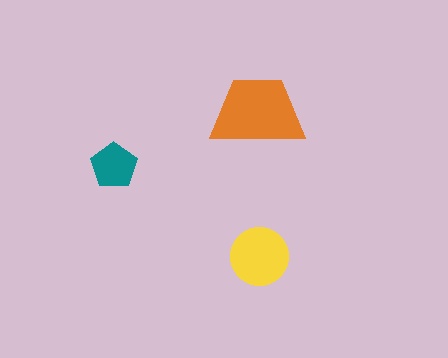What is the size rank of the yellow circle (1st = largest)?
2nd.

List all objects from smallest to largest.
The teal pentagon, the yellow circle, the orange trapezoid.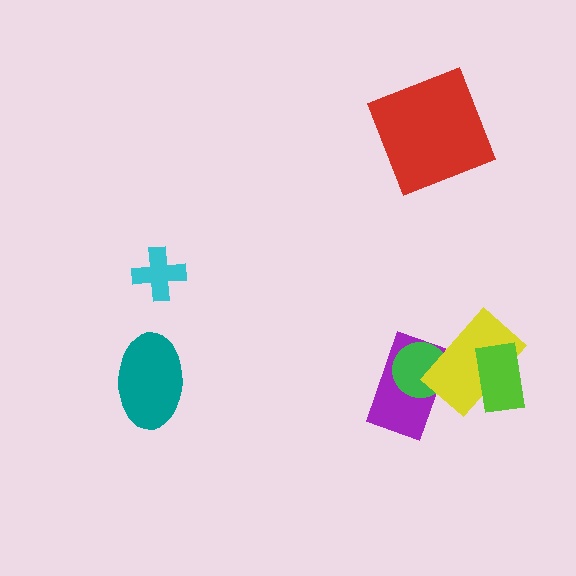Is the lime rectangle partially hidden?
No, no other shape covers it.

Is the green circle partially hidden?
Yes, it is partially covered by another shape.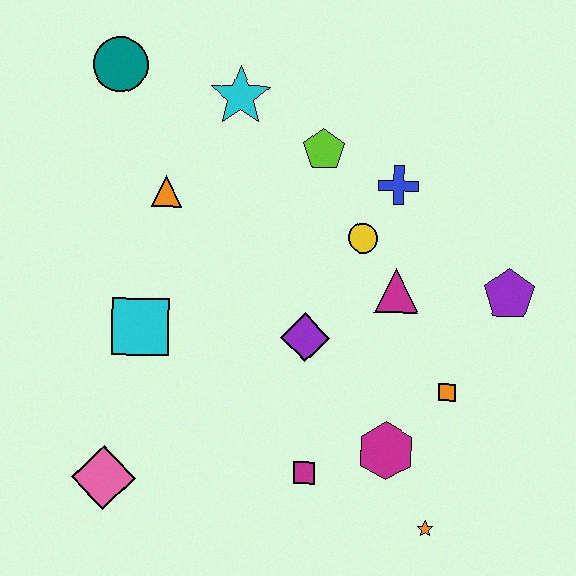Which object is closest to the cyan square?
The orange triangle is closest to the cyan square.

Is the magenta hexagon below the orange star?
No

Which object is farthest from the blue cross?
The pink diamond is farthest from the blue cross.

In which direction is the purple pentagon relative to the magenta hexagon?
The purple pentagon is above the magenta hexagon.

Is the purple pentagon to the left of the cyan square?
No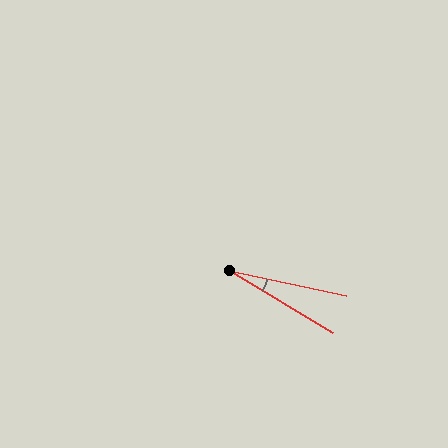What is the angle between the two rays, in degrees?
Approximately 19 degrees.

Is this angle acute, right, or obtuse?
It is acute.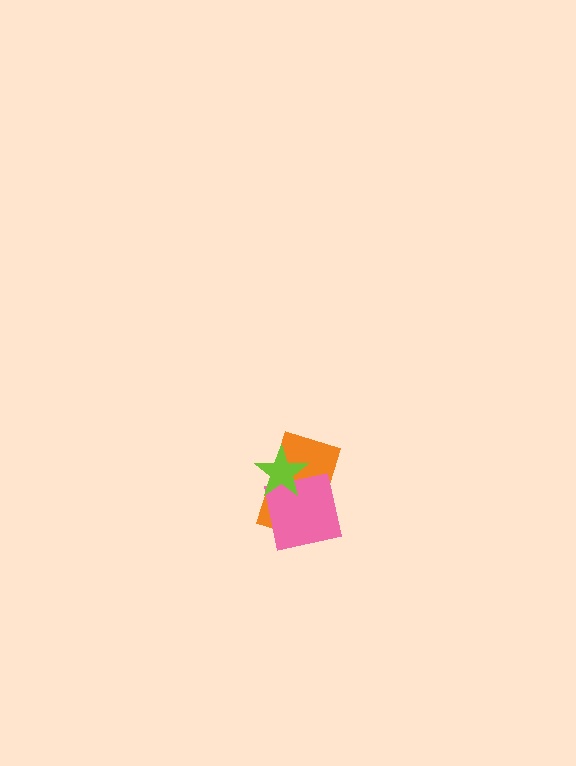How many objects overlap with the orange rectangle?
2 objects overlap with the orange rectangle.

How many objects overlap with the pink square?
2 objects overlap with the pink square.